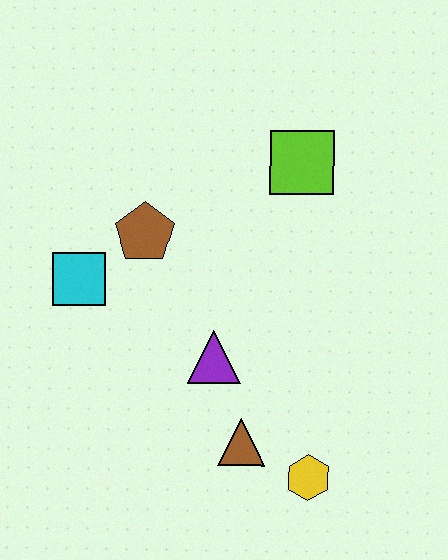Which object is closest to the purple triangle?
The brown triangle is closest to the purple triangle.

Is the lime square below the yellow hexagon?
No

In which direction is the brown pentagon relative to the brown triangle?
The brown pentagon is above the brown triangle.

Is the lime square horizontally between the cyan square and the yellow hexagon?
Yes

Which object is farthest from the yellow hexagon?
The lime square is farthest from the yellow hexagon.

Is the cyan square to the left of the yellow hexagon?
Yes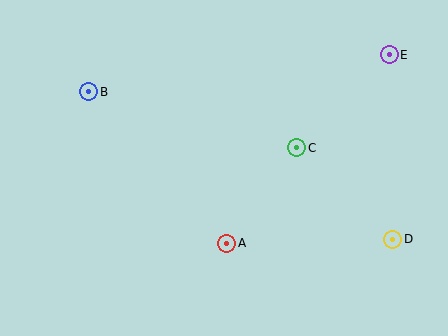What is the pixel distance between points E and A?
The distance between E and A is 249 pixels.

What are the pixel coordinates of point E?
Point E is at (389, 55).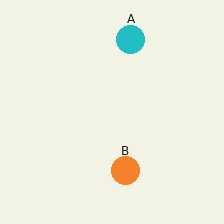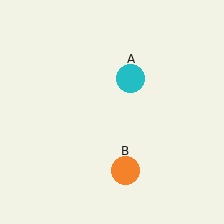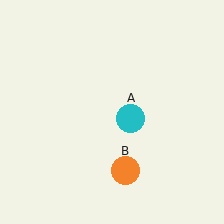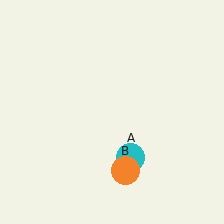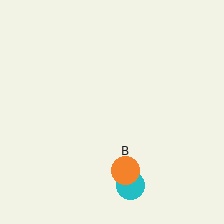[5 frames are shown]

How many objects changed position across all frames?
1 object changed position: cyan circle (object A).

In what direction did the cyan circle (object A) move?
The cyan circle (object A) moved down.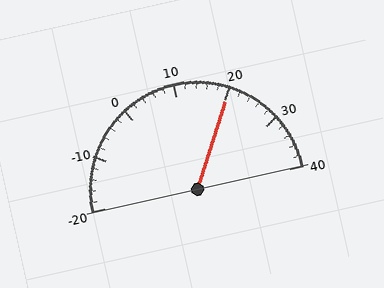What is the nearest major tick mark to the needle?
The nearest major tick mark is 20.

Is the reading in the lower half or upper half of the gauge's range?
The reading is in the upper half of the range (-20 to 40).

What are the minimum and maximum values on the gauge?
The gauge ranges from -20 to 40.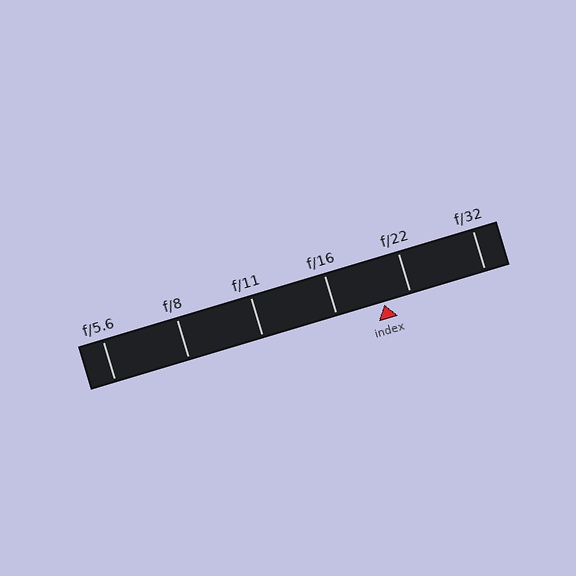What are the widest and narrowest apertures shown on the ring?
The widest aperture shown is f/5.6 and the narrowest is f/32.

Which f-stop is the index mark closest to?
The index mark is closest to f/22.